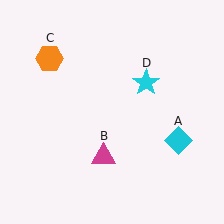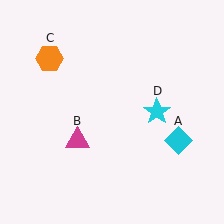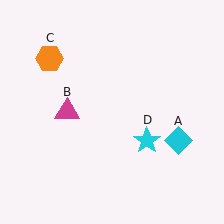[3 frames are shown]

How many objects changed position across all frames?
2 objects changed position: magenta triangle (object B), cyan star (object D).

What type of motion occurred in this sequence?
The magenta triangle (object B), cyan star (object D) rotated clockwise around the center of the scene.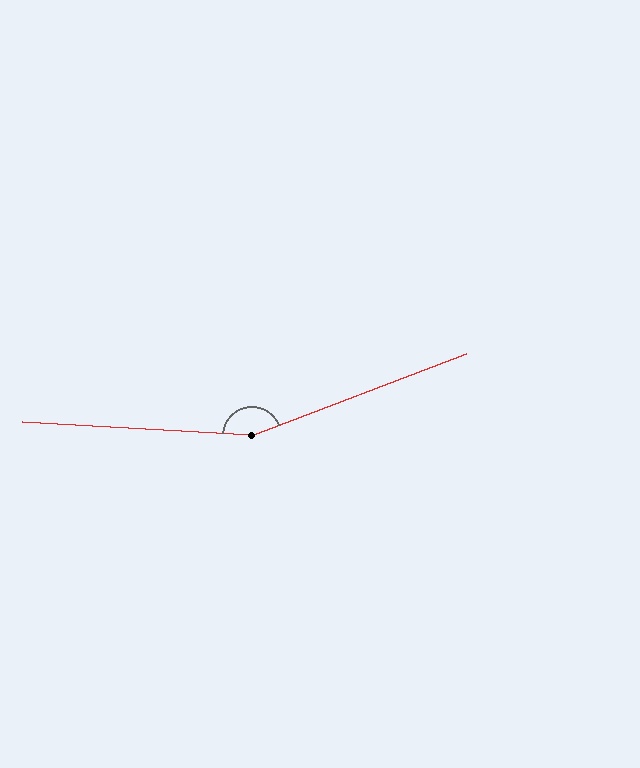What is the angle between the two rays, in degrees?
Approximately 156 degrees.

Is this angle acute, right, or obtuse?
It is obtuse.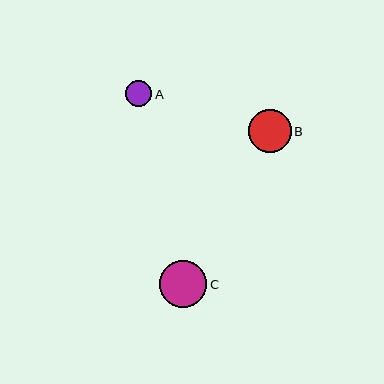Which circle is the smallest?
Circle A is the smallest with a size of approximately 26 pixels.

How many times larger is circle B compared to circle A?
Circle B is approximately 1.6 times the size of circle A.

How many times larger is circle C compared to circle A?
Circle C is approximately 1.8 times the size of circle A.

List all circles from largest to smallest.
From largest to smallest: C, B, A.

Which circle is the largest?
Circle C is the largest with a size of approximately 47 pixels.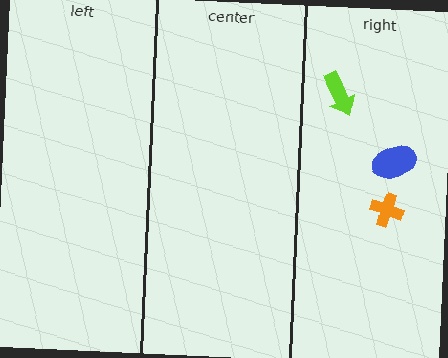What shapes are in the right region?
The lime arrow, the blue ellipse, the orange cross.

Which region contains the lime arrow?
The right region.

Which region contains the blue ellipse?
The right region.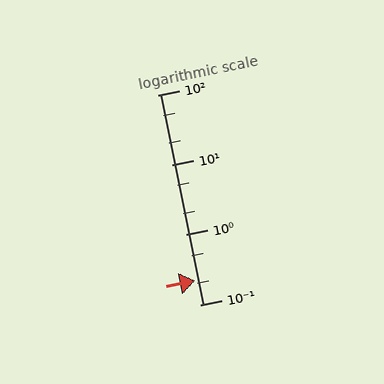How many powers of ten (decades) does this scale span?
The scale spans 3 decades, from 0.1 to 100.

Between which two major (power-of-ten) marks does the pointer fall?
The pointer is between 0.1 and 1.